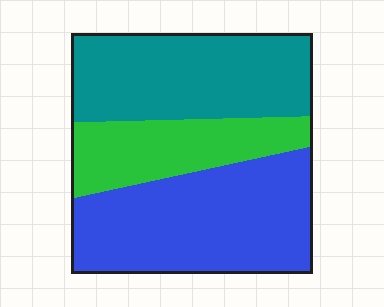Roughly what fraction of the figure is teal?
Teal covers about 35% of the figure.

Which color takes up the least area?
Green, at roughly 20%.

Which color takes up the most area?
Blue, at roughly 40%.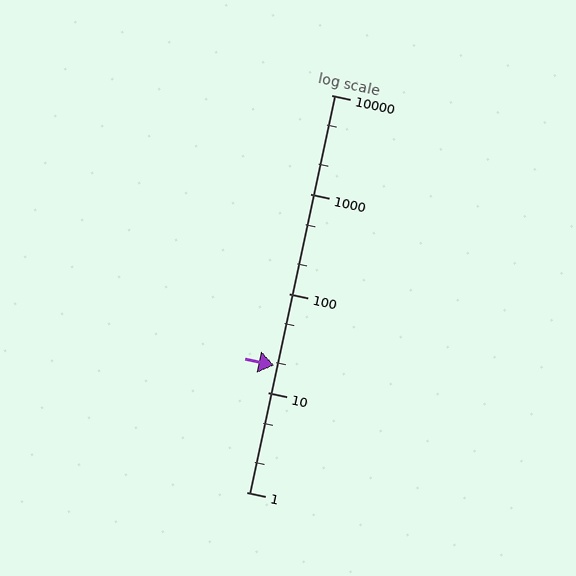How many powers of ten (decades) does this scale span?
The scale spans 4 decades, from 1 to 10000.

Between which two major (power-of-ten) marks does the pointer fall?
The pointer is between 10 and 100.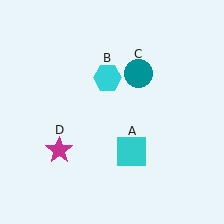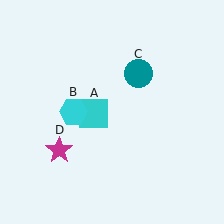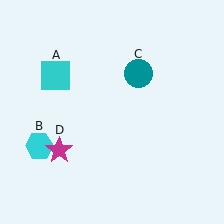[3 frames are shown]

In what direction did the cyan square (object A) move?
The cyan square (object A) moved up and to the left.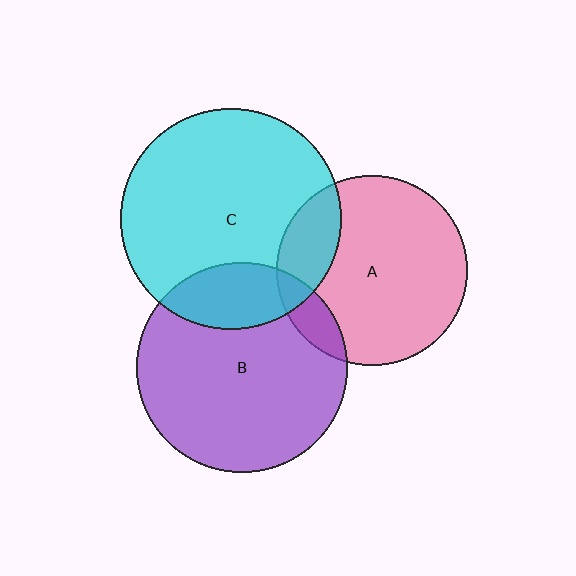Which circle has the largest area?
Circle C (cyan).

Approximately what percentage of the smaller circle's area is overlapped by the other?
Approximately 20%.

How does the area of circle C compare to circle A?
Approximately 1.3 times.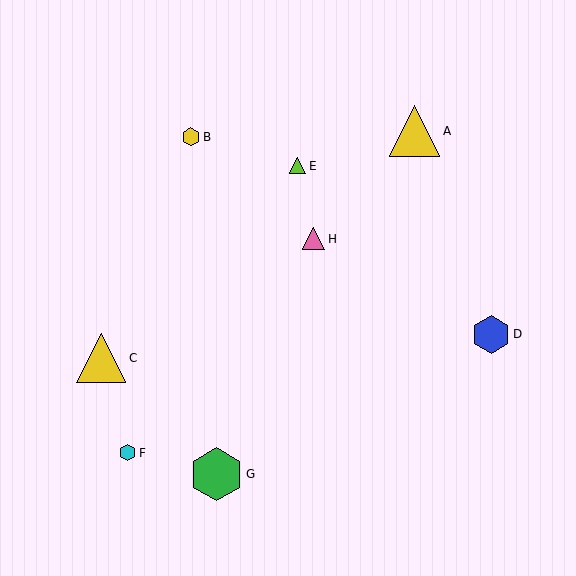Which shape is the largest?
The green hexagon (labeled G) is the largest.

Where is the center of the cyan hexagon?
The center of the cyan hexagon is at (128, 453).